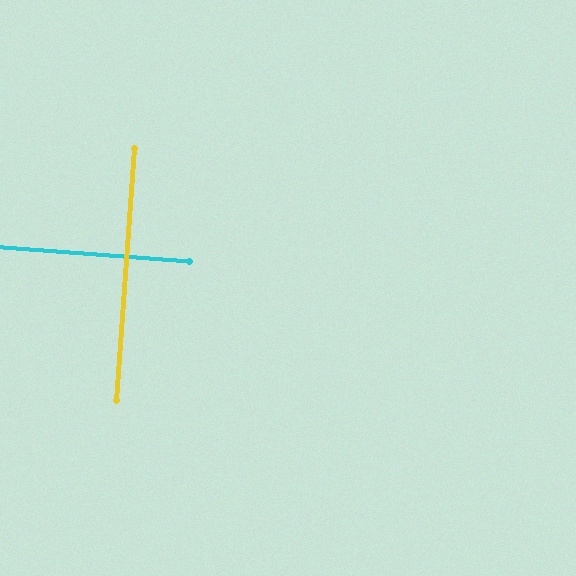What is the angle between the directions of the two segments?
Approximately 90 degrees.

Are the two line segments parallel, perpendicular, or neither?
Perpendicular — they meet at approximately 90°.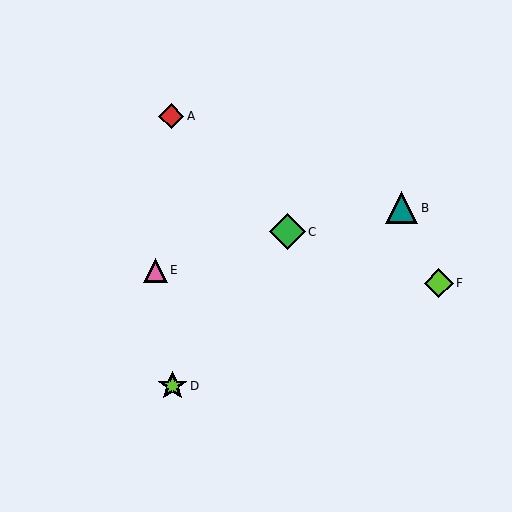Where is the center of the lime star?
The center of the lime star is at (173, 386).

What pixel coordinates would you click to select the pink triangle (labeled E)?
Click at (155, 270) to select the pink triangle E.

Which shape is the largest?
The green diamond (labeled C) is the largest.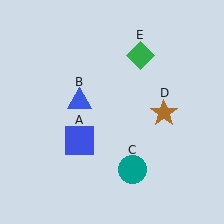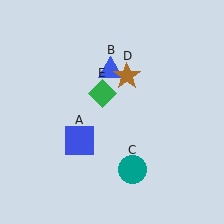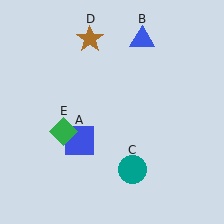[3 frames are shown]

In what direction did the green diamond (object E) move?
The green diamond (object E) moved down and to the left.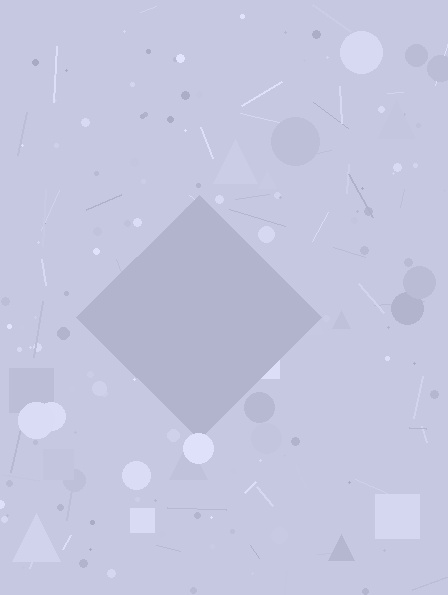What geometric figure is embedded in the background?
A diamond is embedded in the background.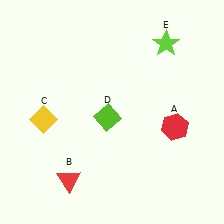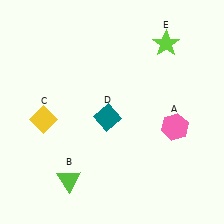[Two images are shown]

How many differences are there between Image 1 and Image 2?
There are 3 differences between the two images.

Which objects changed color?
A changed from red to pink. B changed from red to lime. D changed from lime to teal.